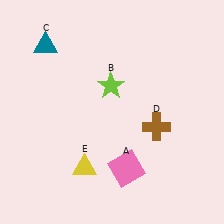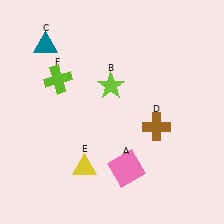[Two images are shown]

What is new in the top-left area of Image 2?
A lime cross (F) was added in the top-left area of Image 2.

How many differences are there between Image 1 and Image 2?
There is 1 difference between the two images.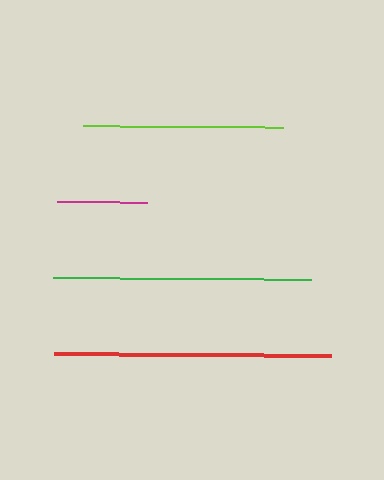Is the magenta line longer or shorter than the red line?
The red line is longer than the magenta line.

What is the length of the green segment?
The green segment is approximately 258 pixels long.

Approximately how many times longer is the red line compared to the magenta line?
The red line is approximately 3.1 times the length of the magenta line.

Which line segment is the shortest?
The magenta line is the shortest at approximately 90 pixels.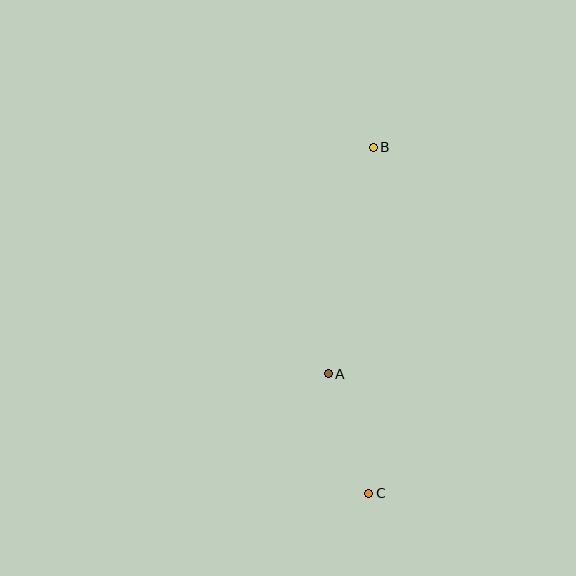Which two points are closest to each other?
Points A and C are closest to each other.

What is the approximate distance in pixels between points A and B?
The distance between A and B is approximately 231 pixels.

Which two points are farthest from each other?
Points B and C are farthest from each other.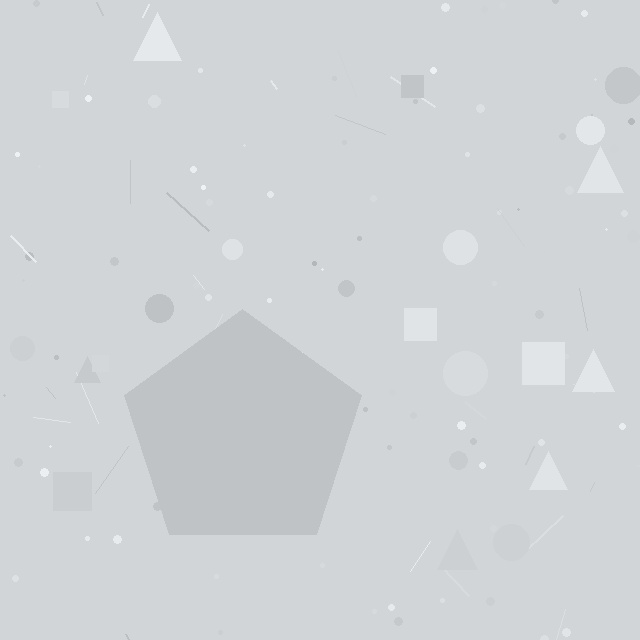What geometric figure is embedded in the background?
A pentagon is embedded in the background.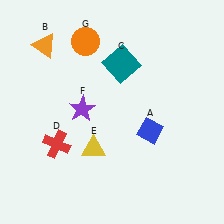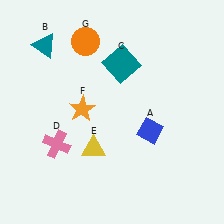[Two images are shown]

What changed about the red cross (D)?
In Image 1, D is red. In Image 2, it changed to pink.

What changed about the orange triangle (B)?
In Image 1, B is orange. In Image 2, it changed to teal.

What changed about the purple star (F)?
In Image 1, F is purple. In Image 2, it changed to orange.